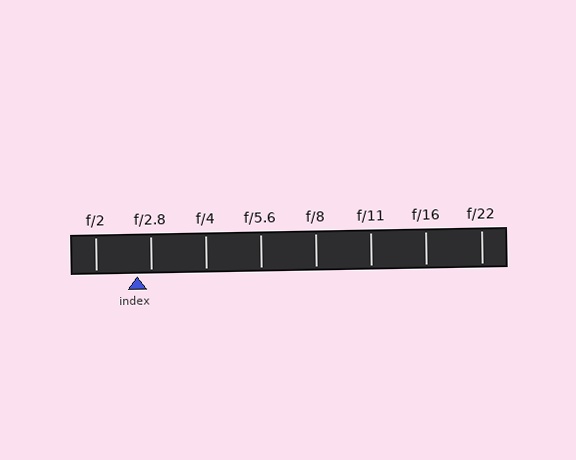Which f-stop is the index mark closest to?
The index mark is closest to f/2.8.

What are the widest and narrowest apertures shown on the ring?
The widest aperture shown is f/2 and the narrowest is f/22.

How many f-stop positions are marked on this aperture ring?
There are 8 f-stop positions marked.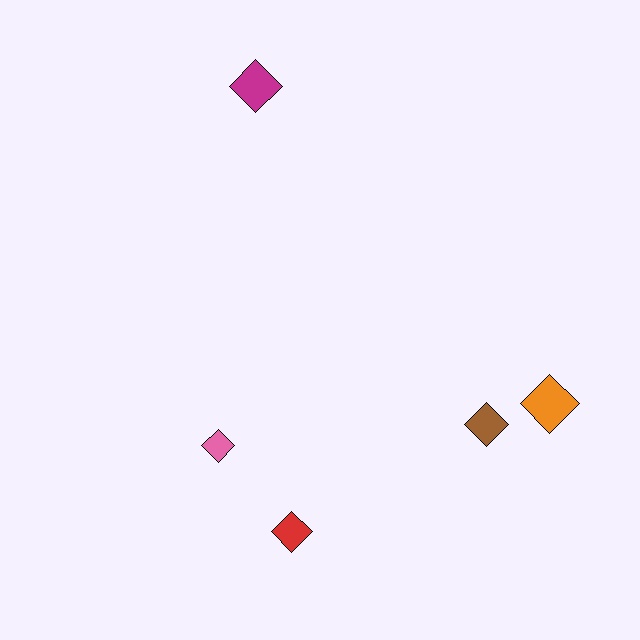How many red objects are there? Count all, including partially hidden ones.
There is 1 red object.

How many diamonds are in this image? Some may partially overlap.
There are 5 diamonds.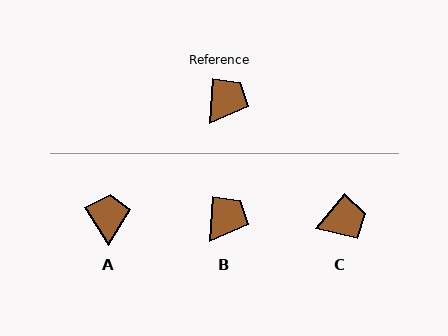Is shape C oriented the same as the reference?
No, it is off by about 36 degrees.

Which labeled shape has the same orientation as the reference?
B.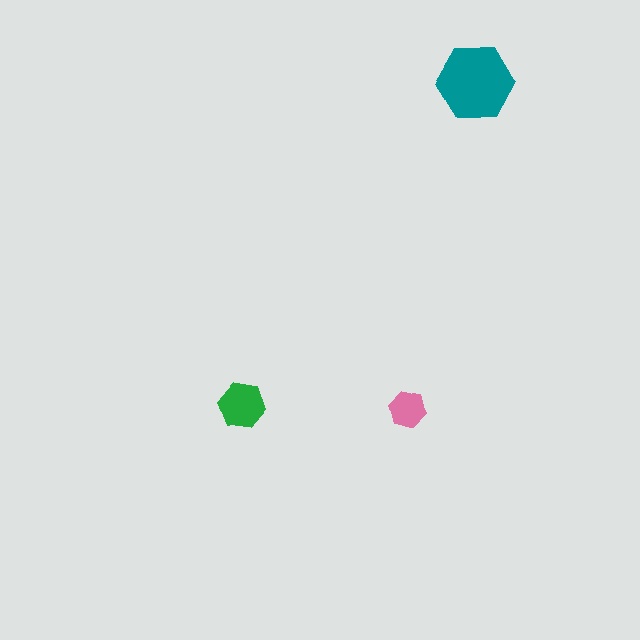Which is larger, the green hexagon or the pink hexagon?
The green one.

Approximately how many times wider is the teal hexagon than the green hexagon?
About 1.5 times wider.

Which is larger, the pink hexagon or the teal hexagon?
The teal one.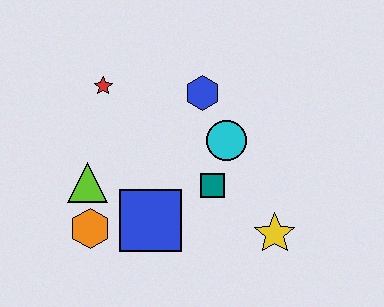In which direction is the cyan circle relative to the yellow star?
The cyan circle is above the yellow star.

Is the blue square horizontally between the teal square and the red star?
Yes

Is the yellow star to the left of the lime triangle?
No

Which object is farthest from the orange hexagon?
The yellow star is farthest from the orange hexagon.